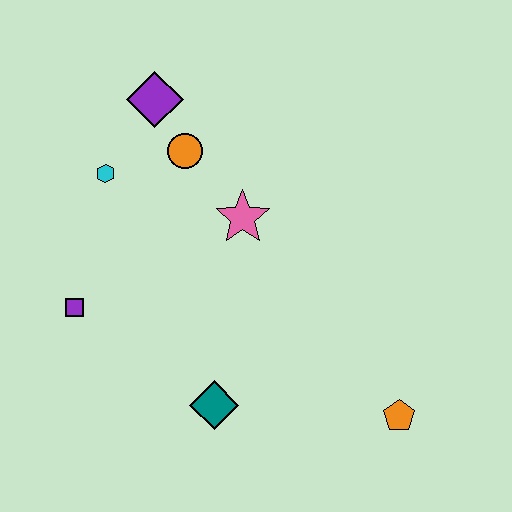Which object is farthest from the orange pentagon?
The purple diamond is farthest from the orange pentagon.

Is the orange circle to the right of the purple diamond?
Yes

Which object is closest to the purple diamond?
The orange circle is closest to the purple diamond.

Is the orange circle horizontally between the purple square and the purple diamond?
No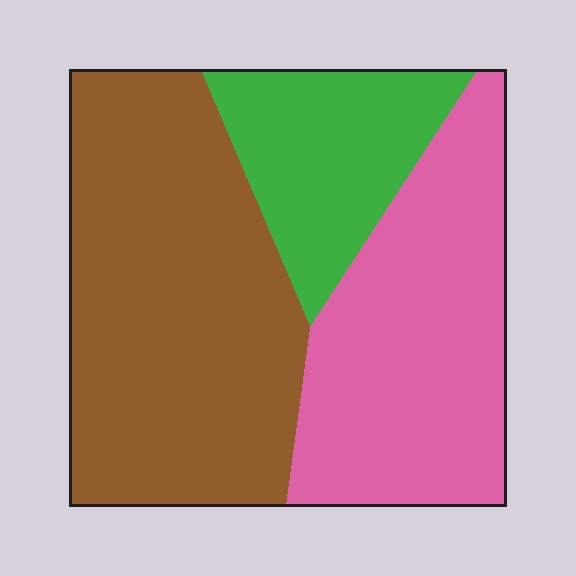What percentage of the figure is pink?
Pink takes up about one third (1/3) of the figure.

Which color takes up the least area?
Green, at roughly 20%.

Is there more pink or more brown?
Brown.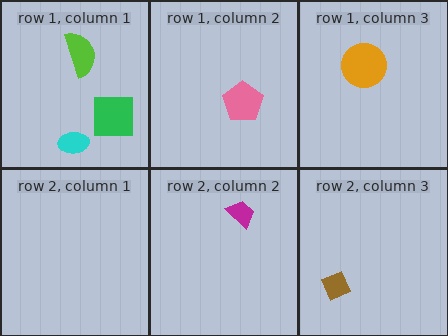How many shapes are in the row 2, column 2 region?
1.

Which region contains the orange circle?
The row 1, column 3 region.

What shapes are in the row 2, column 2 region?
The magenta trapezoid.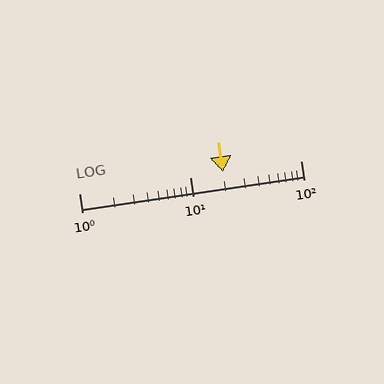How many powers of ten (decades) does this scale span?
The scale spans 2 decades, from 1 to 100.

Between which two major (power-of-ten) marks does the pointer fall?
The pointer is between 10 and 100.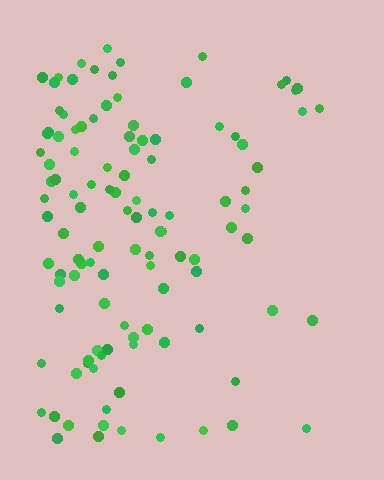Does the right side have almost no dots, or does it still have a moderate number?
Still a moderate number, just noticeably fewer than the left.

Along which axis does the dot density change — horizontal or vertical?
Horizontal.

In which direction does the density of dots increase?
From right to left, with the left side densest.